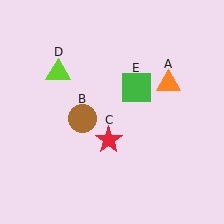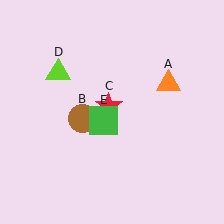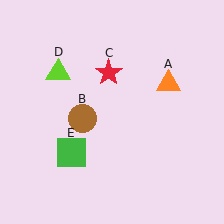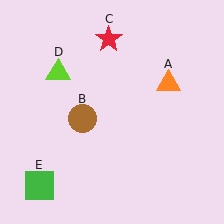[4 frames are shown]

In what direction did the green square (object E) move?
The green square (object E) moved down and to the left.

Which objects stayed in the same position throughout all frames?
Orange triangle (object A) and brown circle (object B) and lime triangle (object D) remained stationary.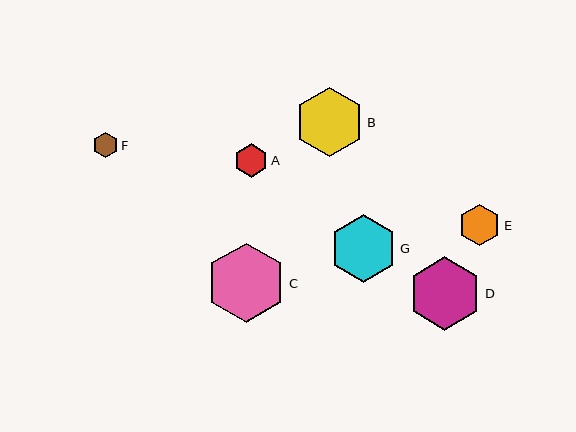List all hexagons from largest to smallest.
From largest to smallest: C, D, B, G, E, A, F.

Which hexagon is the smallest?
Hexagon F is the smallest with a size of approximately 25 pixels.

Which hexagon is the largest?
Hexagon C is the largest with a size of approximately 80 pixels.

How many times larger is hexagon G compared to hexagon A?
Hexagon G is approximately 2.0 times the size of hexagon A.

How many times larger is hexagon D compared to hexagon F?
Hexagon D is approximately 2.9 times the size of hexagon F.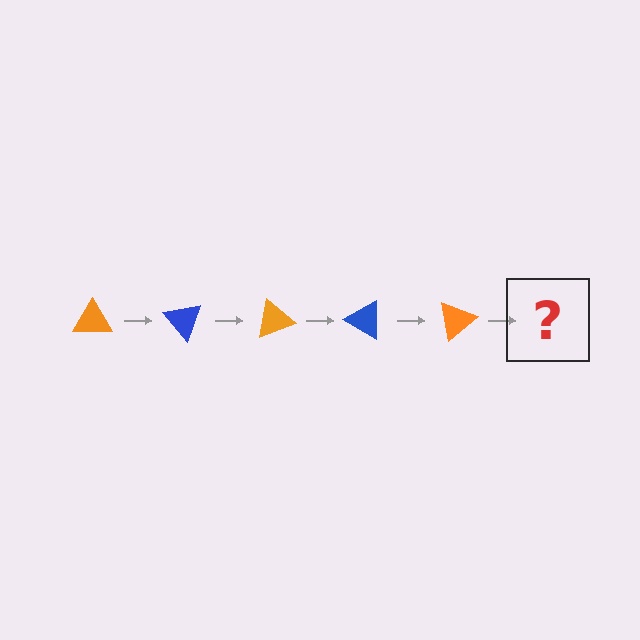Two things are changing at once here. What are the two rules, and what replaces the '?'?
The two rules are that it rotates 50 degrees each step and the color cycles through orange and blue. The '?' should be a blue triangle, rotated 250 degrees from the start.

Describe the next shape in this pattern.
It should be a blue triangle, rotated 250 degrees from the start.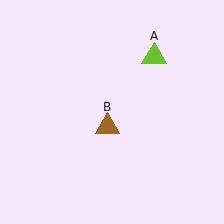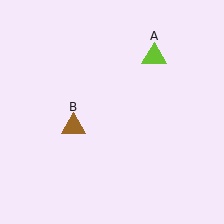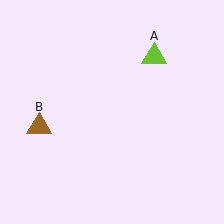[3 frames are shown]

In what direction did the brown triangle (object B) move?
The brown triangle (object B) moved left.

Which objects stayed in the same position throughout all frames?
Lime triangle (object A) remained stationary.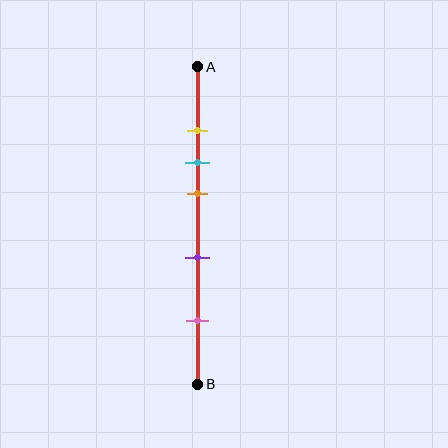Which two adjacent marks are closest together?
The yellow and cyan marks are the closest adjacent pair.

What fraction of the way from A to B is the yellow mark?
The yellow mark is approximately 20% (0.2) of the way from A to B.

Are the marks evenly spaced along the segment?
No, the marks are not evenly spaced.